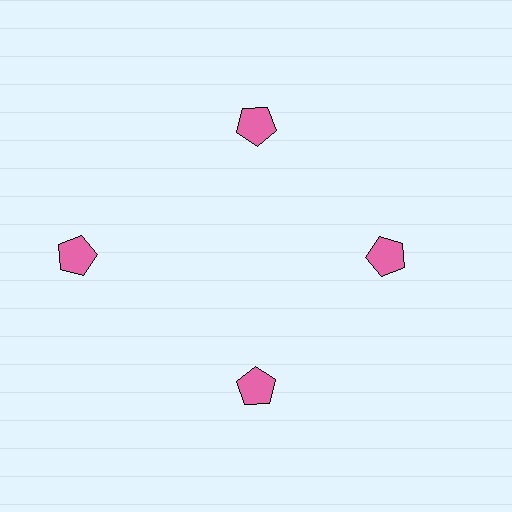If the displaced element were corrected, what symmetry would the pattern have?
It would have 4-fold rotational symmetry — the pattern would map onto itself every 90 degrees.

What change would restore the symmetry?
The symmetry would be restored by moving it inward, back onto the ring so that all 4 pentagons sit at equal angles and equal distance from the center.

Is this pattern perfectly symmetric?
No. The 4 pink pentagons are arranged in a ring, but one element near the 9 o'clock position is pushed outward from the center, breaking the 4-fold rotational symmetry.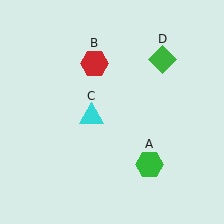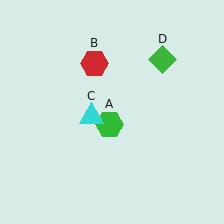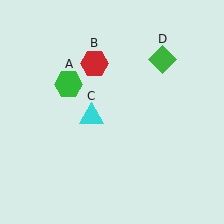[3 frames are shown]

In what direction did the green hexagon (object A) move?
The green hexagon (object A) moved up and to the left.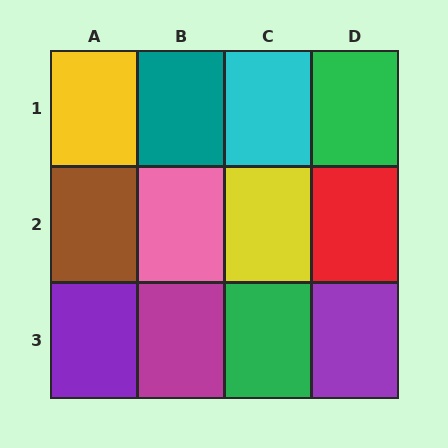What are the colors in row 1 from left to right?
Yellow, teal, cyan, green.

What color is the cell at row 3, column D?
Purple.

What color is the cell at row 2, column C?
Yellow.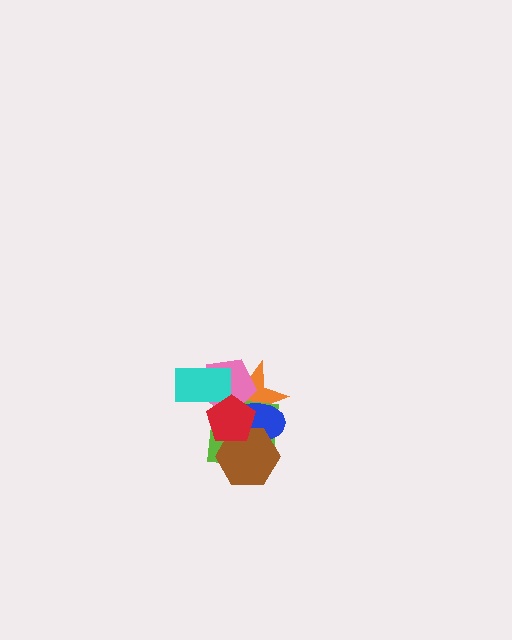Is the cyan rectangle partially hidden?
Yes, it is partially covered by another shape.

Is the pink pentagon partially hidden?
Yes, it is partially covered by another shape.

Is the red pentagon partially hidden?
No, no other shape covers it.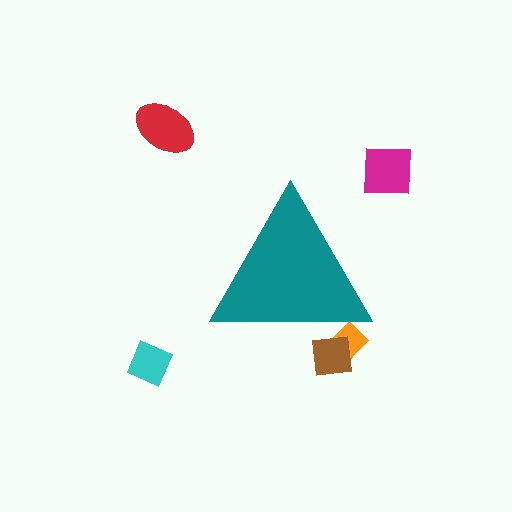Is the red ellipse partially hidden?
No, the red ellipse is fully visible.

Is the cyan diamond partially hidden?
No, the cyan diamond is fully visible.